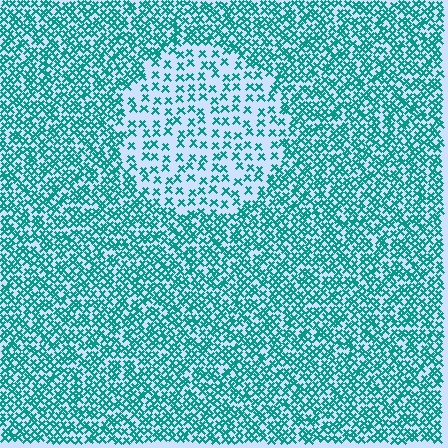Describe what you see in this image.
The image contains small teal elements arranged at two different densities. A circle-shaped region is visible where the elements are less densely packed than the surrounding area.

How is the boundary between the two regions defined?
The boundary is defined by a change in element density (approximately 2.3x ratio). All elements are the same color, size, and shape.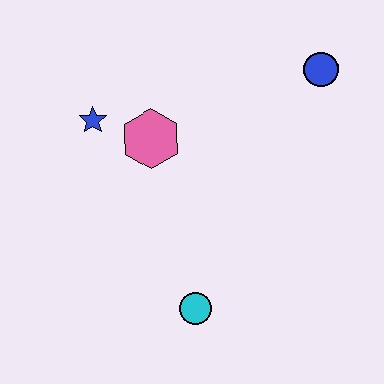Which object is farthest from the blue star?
The blue circle is farthest from the blue star.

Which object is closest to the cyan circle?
The pink hexagon is closest to the cyan circle.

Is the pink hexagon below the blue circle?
Yes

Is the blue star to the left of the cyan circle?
Yes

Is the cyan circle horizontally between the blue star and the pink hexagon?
No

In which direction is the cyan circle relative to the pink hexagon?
The cyan circle is below the pink hexagon.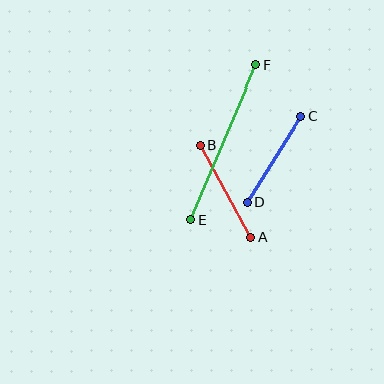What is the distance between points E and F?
The distance is approximately 169 pixels.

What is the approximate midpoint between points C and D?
The midpoint is at approximately (274, 159) pixels.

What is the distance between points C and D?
The distance is approximately 100 pixels.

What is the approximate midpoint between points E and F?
The midpoint is at approximately (224, 142) pixels.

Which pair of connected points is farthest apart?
Points E and F are farthest apart.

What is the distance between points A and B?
The distance is approximately 105 pixels.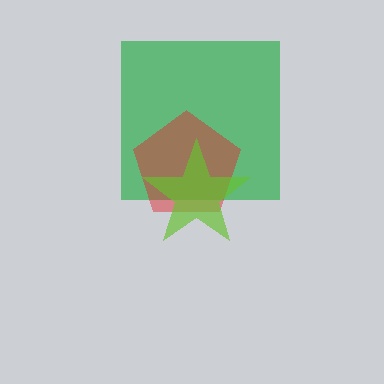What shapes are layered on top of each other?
The layered shapes are: a green square, a red pentagon, a lime star.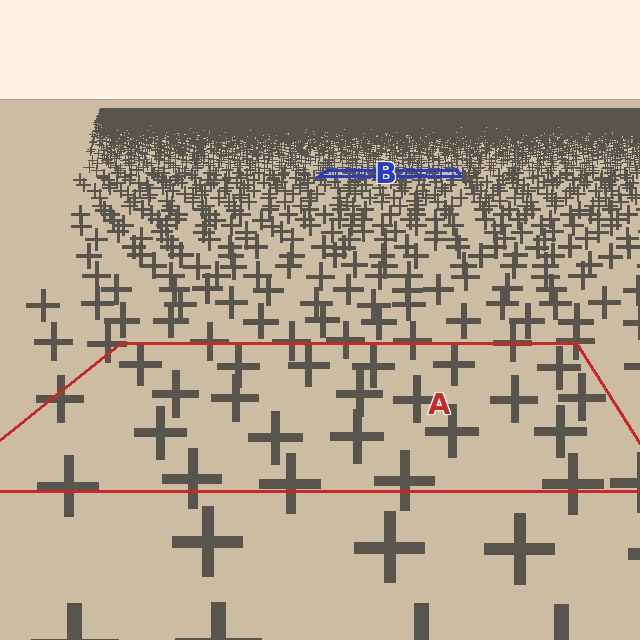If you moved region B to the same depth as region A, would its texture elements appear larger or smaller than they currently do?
They would appear larger. At a closer depth, the same texture elements are projected at a bigger on-screen size.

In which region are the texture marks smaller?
The texture marks are smaller in region B, because it is farther away.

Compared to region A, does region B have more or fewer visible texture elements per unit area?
Region B has more texture elements per unit area — they are packed more densely because it is farther away.